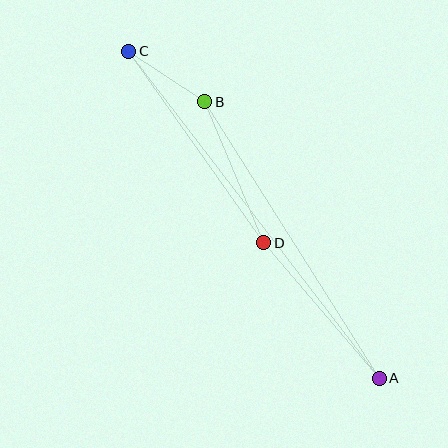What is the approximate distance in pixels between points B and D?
The distance between B and D is approximately 153 pixels.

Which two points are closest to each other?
Points B and C are closest to each other.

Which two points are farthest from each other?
Points A and C are farthest from each other.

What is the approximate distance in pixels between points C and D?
The distance between C and D is approximately 234 pixels.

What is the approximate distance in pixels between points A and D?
The distance between A and D is approximately 178 pixels.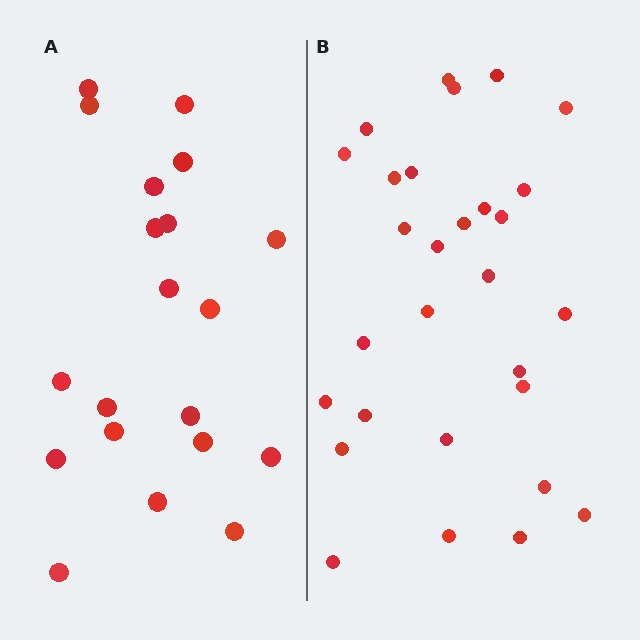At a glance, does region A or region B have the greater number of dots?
Region B (the right region) has more dots.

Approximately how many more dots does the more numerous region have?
Region B has roughly 8 or so more dots than region A.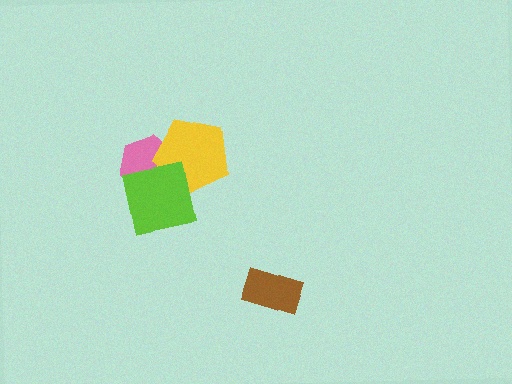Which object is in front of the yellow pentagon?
The lime square is in front of the yellow pentagon.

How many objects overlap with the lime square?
2 objects overlap with the lime square.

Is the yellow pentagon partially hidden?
Yes, it is partially covered by another shape.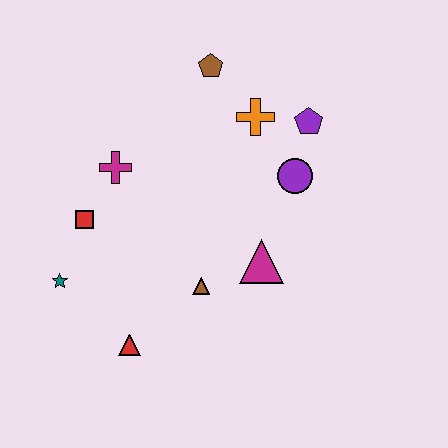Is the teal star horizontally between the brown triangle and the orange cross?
No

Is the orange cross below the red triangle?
No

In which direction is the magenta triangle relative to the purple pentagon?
The magenta triangle is below the purple pentagon.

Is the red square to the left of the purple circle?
Yes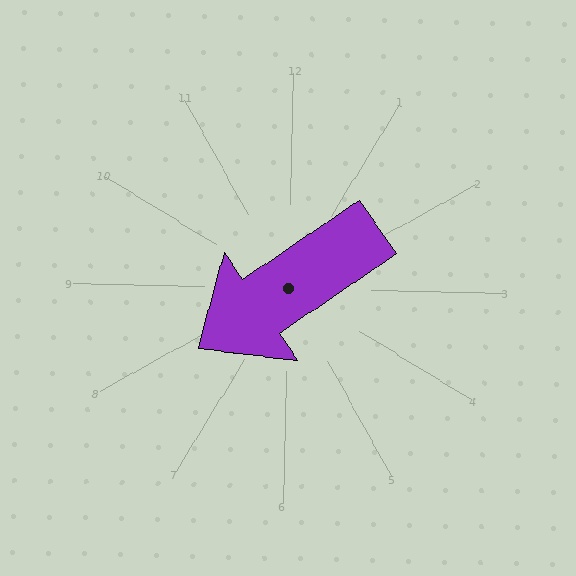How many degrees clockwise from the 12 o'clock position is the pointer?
Approximately 235 degrees.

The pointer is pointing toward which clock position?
Roughly 8 o'clock.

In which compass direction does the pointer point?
Southwest.